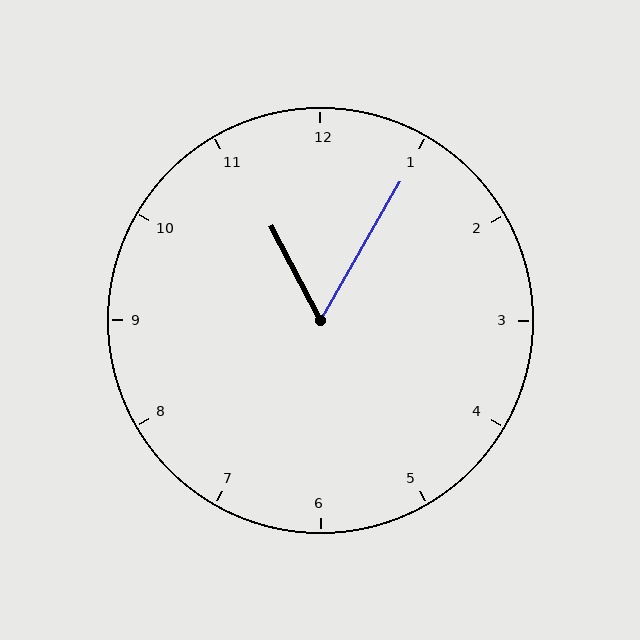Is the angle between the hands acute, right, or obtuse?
It is acute.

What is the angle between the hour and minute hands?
Approximately 58 degrees.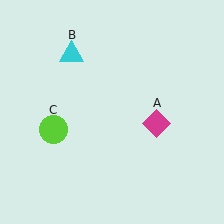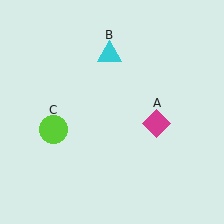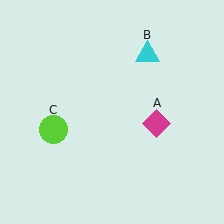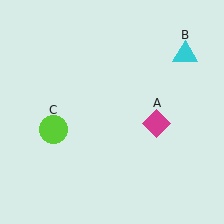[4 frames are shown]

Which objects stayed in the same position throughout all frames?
Magenta diamond (object A) and lime circle (object C) remained stationary.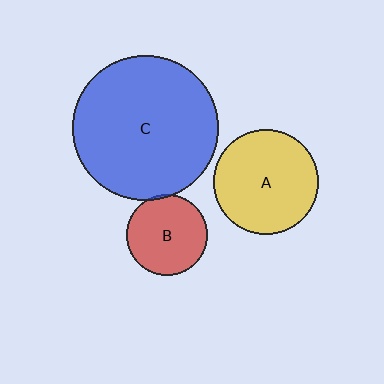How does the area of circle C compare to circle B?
Approximately 3.2 times.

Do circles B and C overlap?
Yes.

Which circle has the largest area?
Circle C (blue).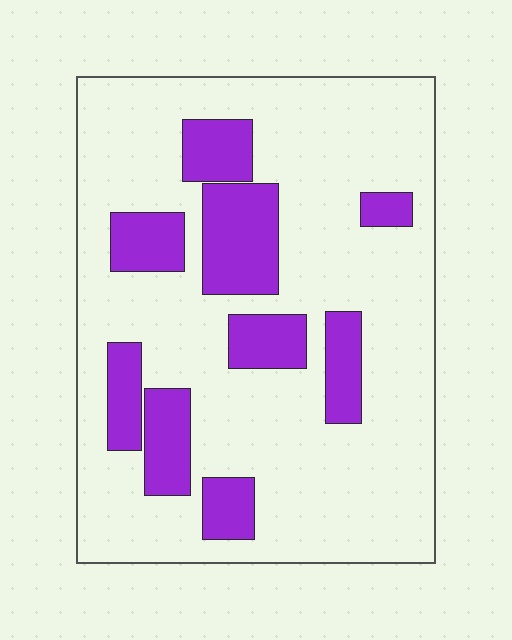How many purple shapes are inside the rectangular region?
9.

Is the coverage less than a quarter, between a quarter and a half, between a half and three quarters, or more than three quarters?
Less than a quarter.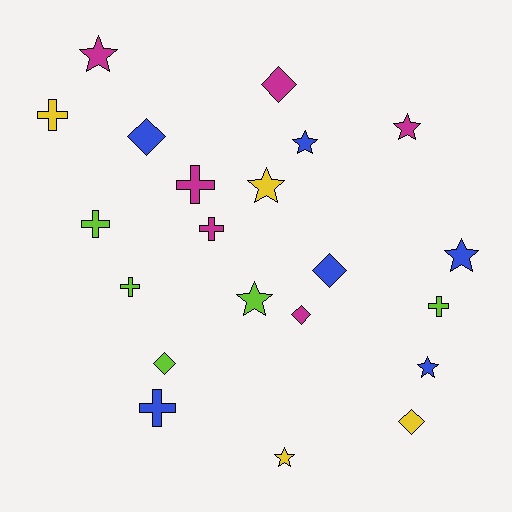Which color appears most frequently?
Magenta, with 6 objects.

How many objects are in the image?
There are 21 objects.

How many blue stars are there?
There are 3 blue stars.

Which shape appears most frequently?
Star, with 8 objects.